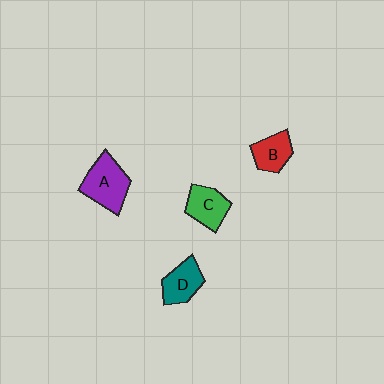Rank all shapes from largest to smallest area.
From largest to smallest: A (purple), C (green), D (teal), B (red).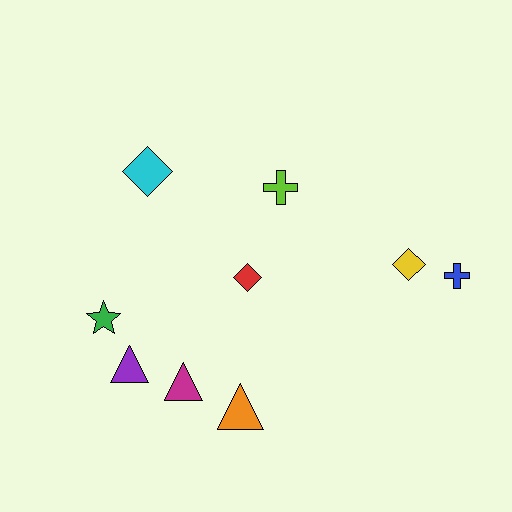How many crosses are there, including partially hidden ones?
There are 2 crosses.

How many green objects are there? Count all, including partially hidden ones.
There is 1 green object.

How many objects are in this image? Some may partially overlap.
There are 9 objects.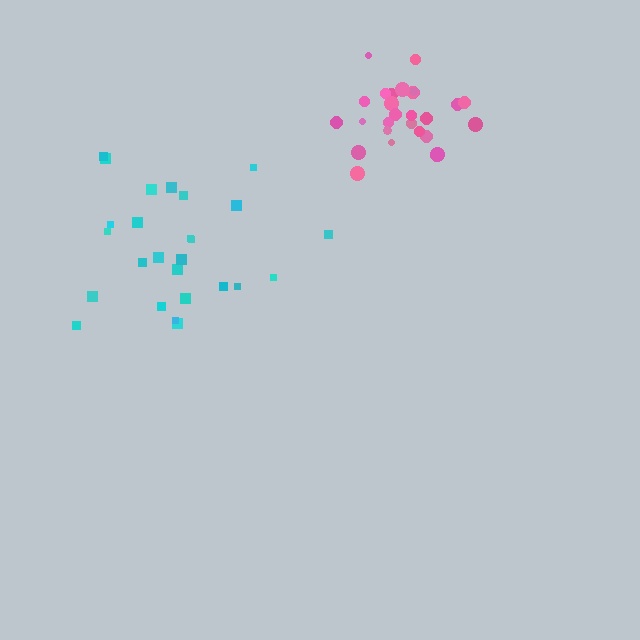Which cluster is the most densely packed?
Pink.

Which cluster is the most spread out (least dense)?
Cyan.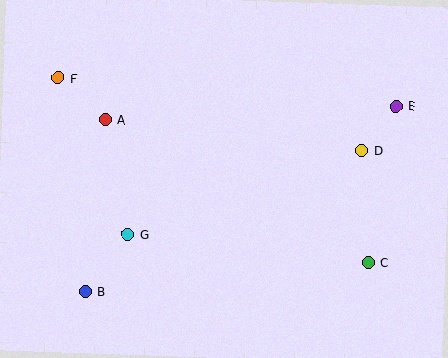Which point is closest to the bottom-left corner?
Point B is closest to the bottom-left corner.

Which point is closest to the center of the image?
Point G at (128, 235) is closest to the center.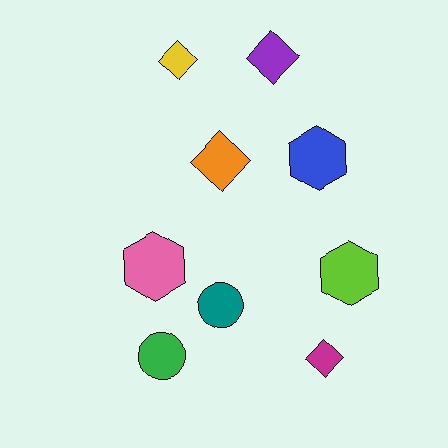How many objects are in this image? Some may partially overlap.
There are 9 objects.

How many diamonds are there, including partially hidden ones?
There are 4 diamonds.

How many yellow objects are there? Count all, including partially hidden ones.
There is 1 yellow object.